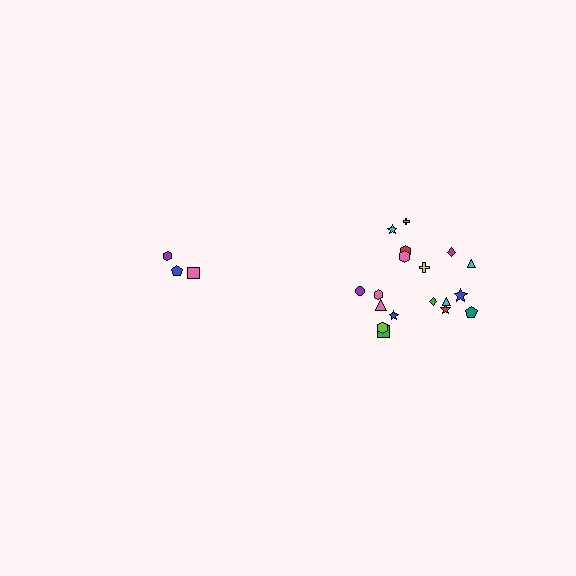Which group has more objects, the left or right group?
The right group.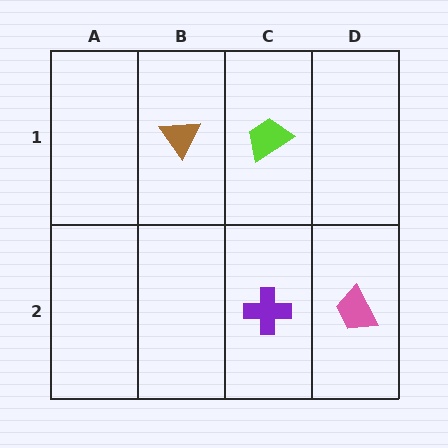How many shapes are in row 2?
2 shapes.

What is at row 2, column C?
A purple cross.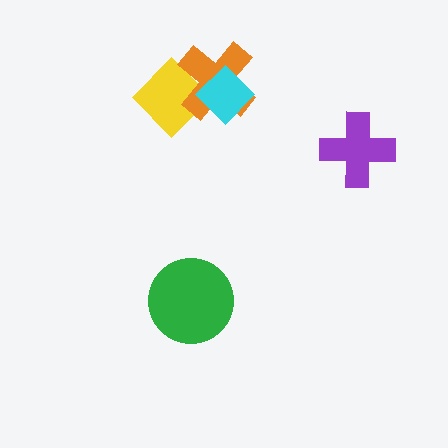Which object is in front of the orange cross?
The cyan diamond is in front of the orange cross.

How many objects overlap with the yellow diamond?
2 objects overlap with the yellow diamond.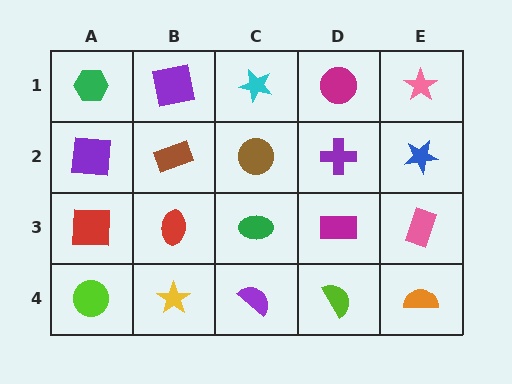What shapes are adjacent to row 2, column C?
A cyan star (row 1, column C), a green ellipse (row 3, column C), a brown rectangle (row 2, column B), a purple cross (row 2, column D).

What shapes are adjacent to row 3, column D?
A purple cross (row 2, column D), a lime semicircle (row 4, column D), a green ellipse (row 3, column C), a pink rectangle (row 3, column E).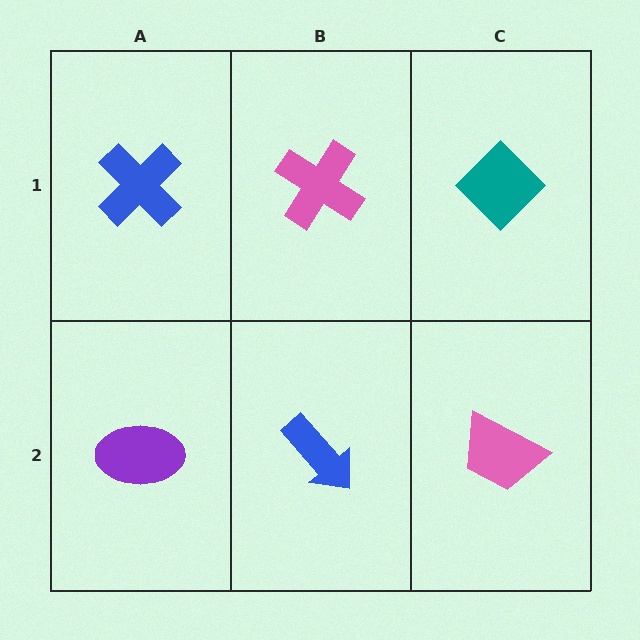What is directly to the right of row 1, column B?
A teal diamond.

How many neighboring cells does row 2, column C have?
2.